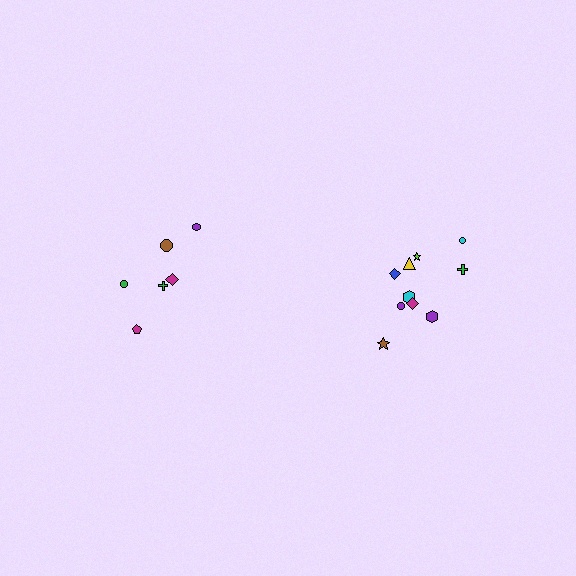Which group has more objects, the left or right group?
The right group.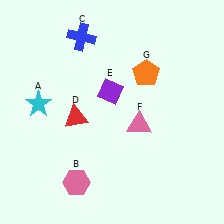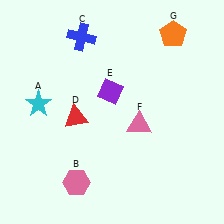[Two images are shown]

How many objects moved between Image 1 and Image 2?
1 object moved between the two images.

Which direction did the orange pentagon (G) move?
The orange pentagon (G) moved up.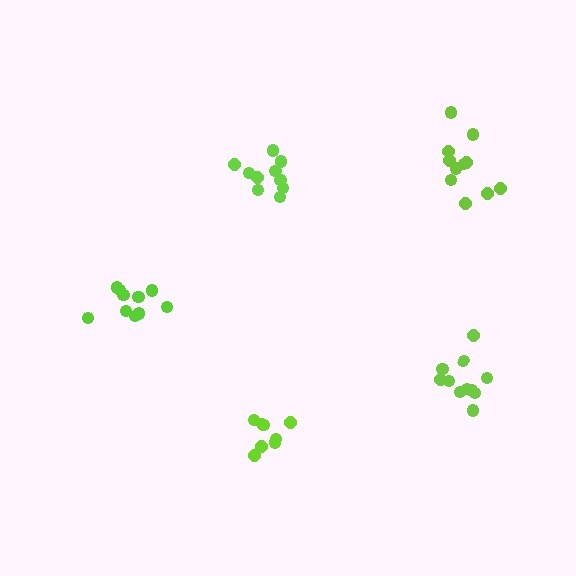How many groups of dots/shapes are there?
There are 5 groups.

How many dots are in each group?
Group 1: 11 dots, Group 2: 11 dots, Group 3: 10 dots, Group 4: 10 dots, Group 5: 8 dots (50 total).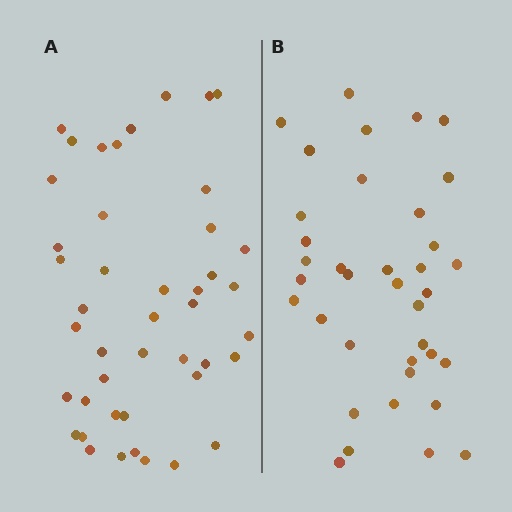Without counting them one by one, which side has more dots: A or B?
Region A (the left region) has more dots.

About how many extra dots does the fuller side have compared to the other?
Region A has roughly 8 or so more dots than region B.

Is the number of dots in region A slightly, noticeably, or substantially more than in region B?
Region A has only slightly more — the two regions are fairly close. The ratio is roughly 1.2 to 1.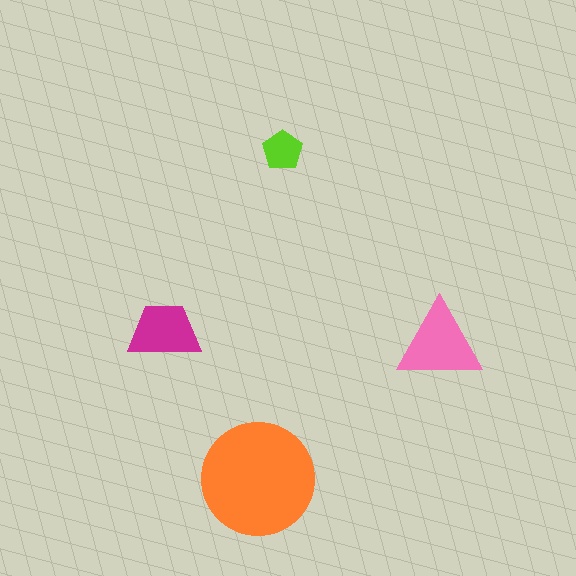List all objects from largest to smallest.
The orange circle, the pink triangle, the magenta trapezoid, the lime pentagon.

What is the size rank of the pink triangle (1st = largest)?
2nd.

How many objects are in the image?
There are 4 objects in the image.